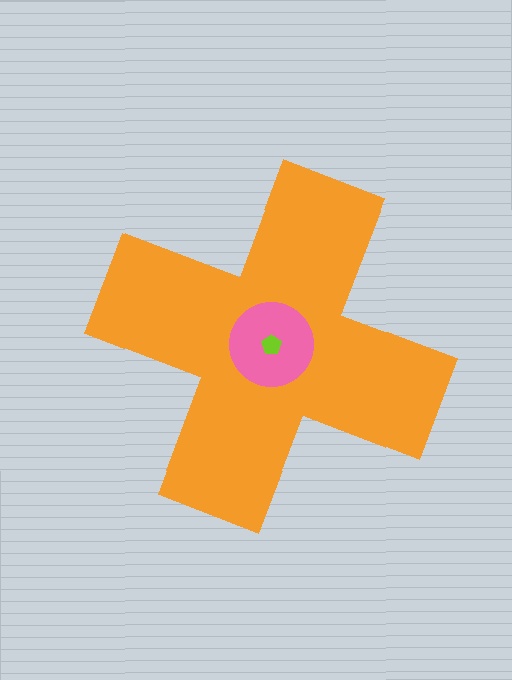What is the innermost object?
The lime pentagon.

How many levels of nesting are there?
3.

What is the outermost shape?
The orange cross.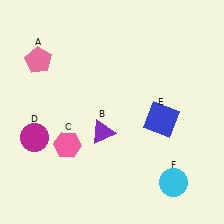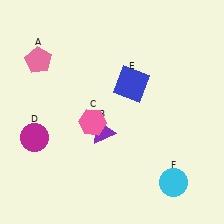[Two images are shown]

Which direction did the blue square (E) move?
The blue square (E) moved up.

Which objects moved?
The objects that moved are: the pink hexagon (C), the blue square (E).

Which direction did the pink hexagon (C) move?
The pink hexagon (C) moved right.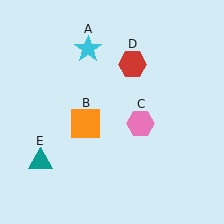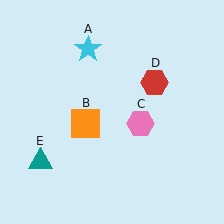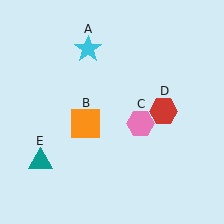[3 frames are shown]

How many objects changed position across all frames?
1 object changed position: red hexagon (object D).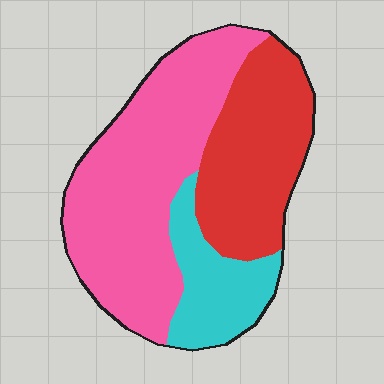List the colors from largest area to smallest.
From largest to smallest: pink, red, cyan.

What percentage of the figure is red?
Red covers roughly 30% of the figure.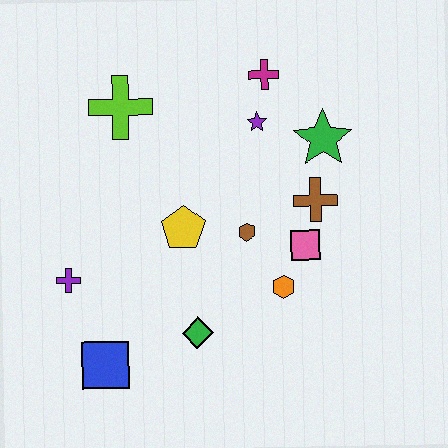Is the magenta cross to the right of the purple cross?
Yes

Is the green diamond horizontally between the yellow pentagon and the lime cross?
No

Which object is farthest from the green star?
The blue square is farthest from the green star.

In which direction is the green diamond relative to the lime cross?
The green diamond is below the lime cross.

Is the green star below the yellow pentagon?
No